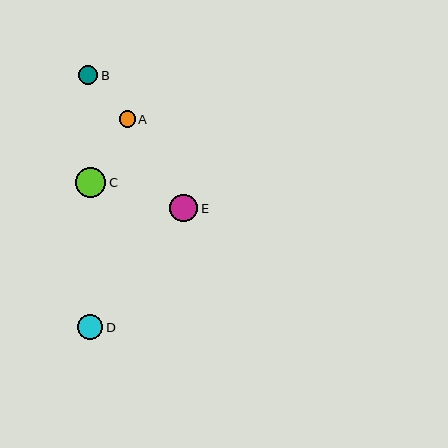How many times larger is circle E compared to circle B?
Circle E is approximately 1.4 times the size of circle B.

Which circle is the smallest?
Circle A is the smallest with a size of approximately 16 pixels.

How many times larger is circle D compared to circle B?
Circle D is approximately 1.3 times the size of circle B.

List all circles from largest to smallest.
From largest to smallest: C, E, D, B, A.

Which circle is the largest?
Circle C is the largest with a size of approximately 30 pixels.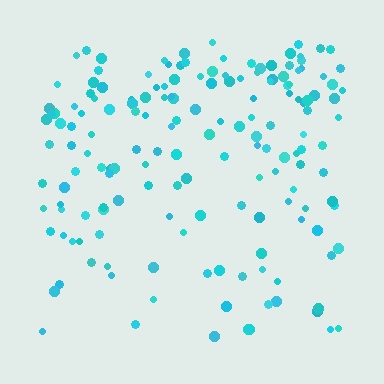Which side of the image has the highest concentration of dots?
The top.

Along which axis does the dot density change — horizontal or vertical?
Vertical.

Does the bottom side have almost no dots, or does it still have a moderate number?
Still a moderate number, just noticeably fewer than the top.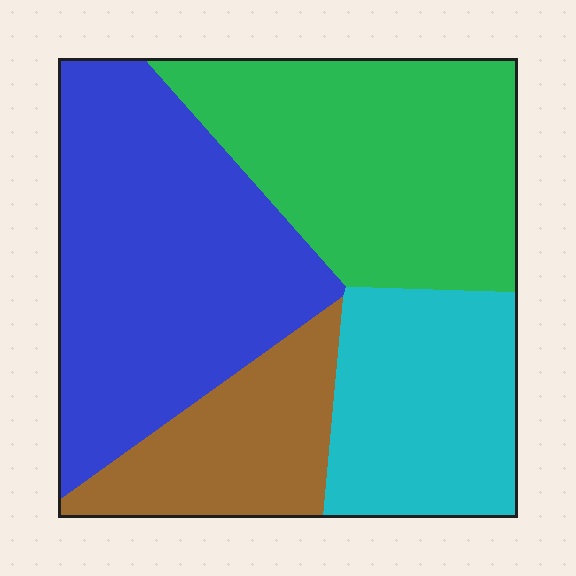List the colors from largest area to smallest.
From largest to smallest: blue, green, cyan, brown.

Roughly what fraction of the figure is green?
Green covers about 30% of the figure.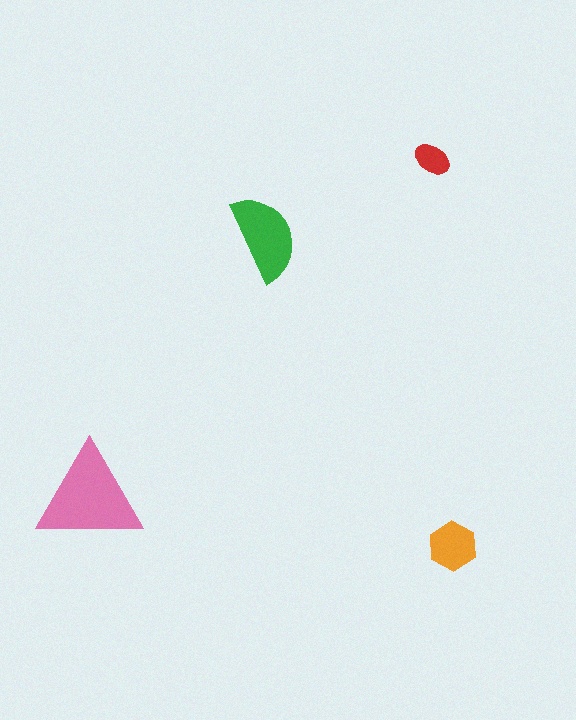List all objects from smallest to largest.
The red ellipse, the orange hexagon, the green semicircle, the pink triangle.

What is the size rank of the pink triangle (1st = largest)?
1st.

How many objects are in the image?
There are 4 objects in the image.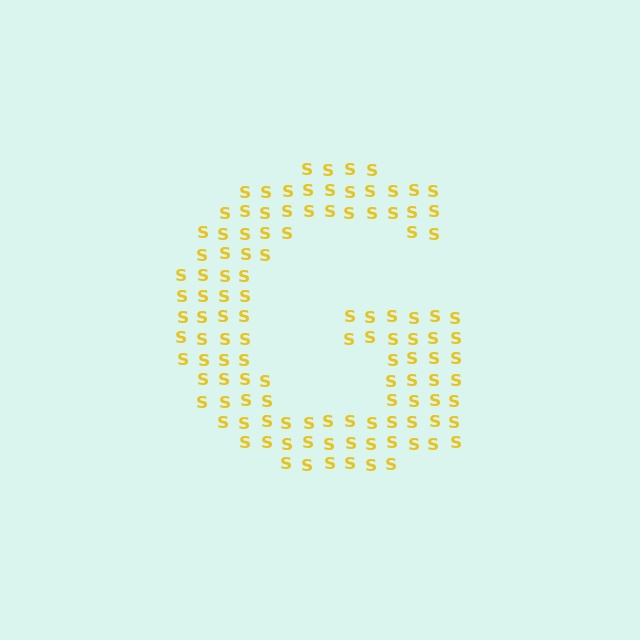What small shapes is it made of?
It is made of small letter S's.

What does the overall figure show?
The overall figure shows the letter G.